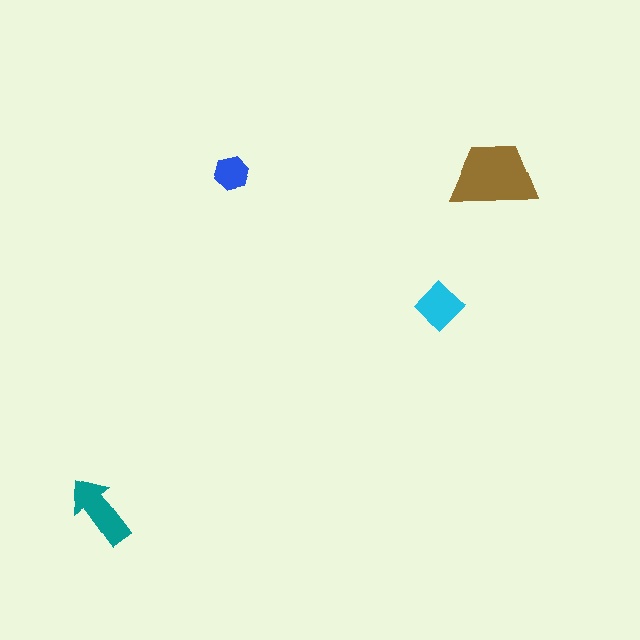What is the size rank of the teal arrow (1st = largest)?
2nd.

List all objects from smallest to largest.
The blue hexagon, the cyan diamond, the teal arrow, the brown trapezoid.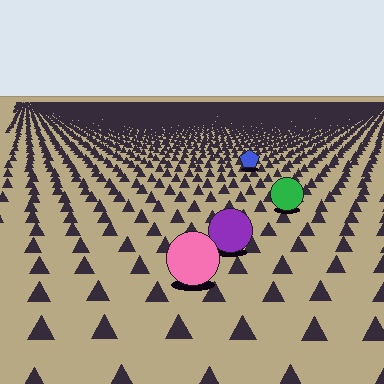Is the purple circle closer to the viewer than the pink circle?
No. The pink circle is closer — you can tell from the texture gradient: the ground texture is coarser near it.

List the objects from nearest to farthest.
From nearest to farthest: the pink circle, the purple circle, the green circle, the blue pentagon.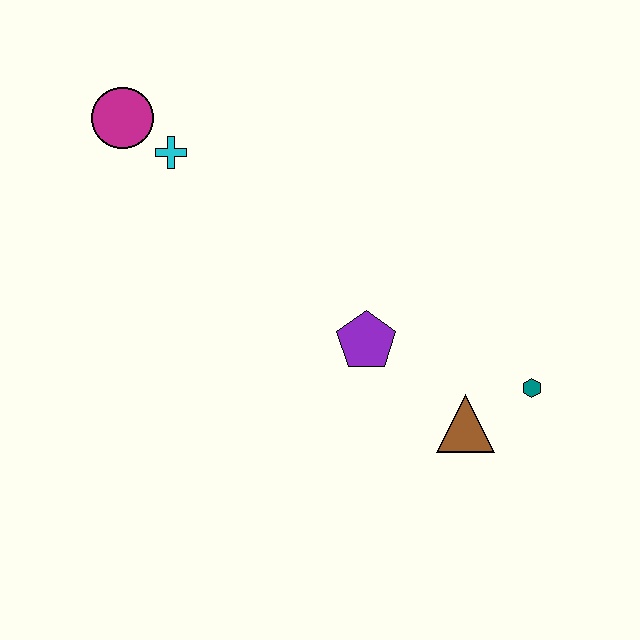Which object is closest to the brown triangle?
The teal hexagon is closest to the brown triangle.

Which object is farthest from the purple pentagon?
The magenta circle is farthest from the purple pentagon.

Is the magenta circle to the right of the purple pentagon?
No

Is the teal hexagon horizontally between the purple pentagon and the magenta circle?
No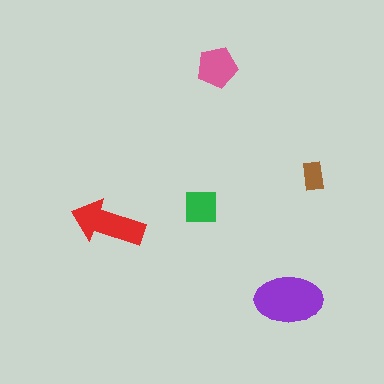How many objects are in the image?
There are 5 objects in the image.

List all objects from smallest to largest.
The brown rectangle, the green square, the pink pentagon, the red arrow, the purple ellipse.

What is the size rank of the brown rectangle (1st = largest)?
5th.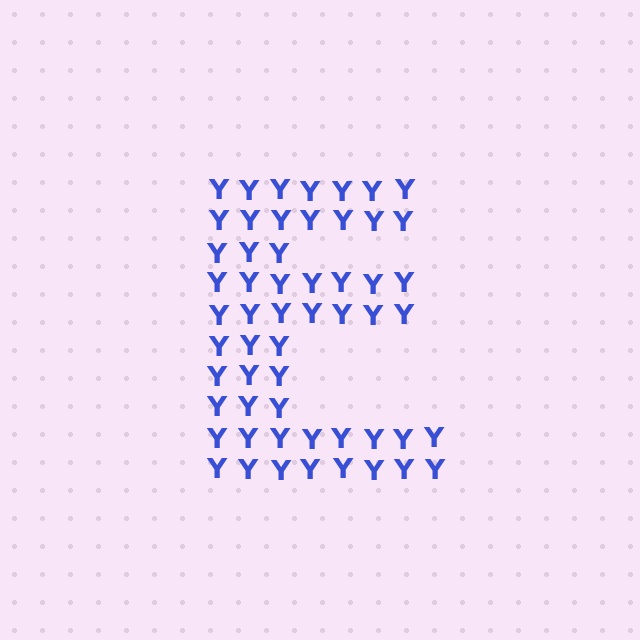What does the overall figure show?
The overall figure shows the letter E.